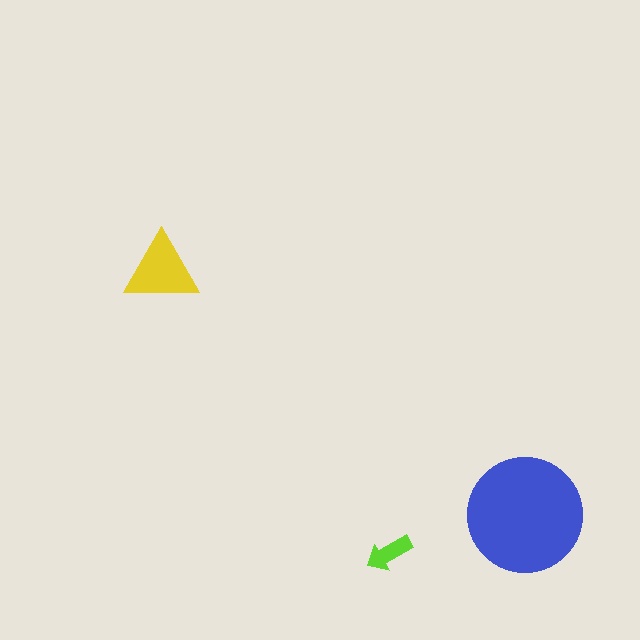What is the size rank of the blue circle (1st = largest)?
1st.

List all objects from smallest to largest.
The lime arrow, the yellow triangle, the blue circle.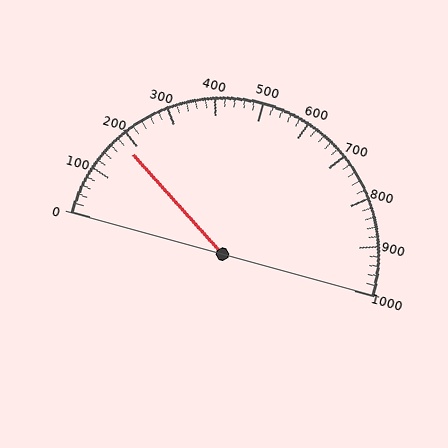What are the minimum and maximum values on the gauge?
The gauge ranges from 0 to 1000.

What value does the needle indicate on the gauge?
The needle indicates approximately 180.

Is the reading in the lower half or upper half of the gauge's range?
The reading is in the lower half of the range (0 to 1000).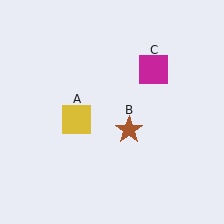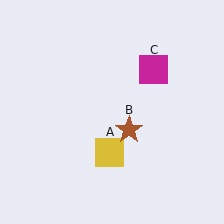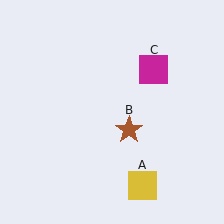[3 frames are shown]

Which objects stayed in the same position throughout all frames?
Brown star (object B) and magenta square (object C) remained stationary.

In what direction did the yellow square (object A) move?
The yellow square (object A) moved down and to the right.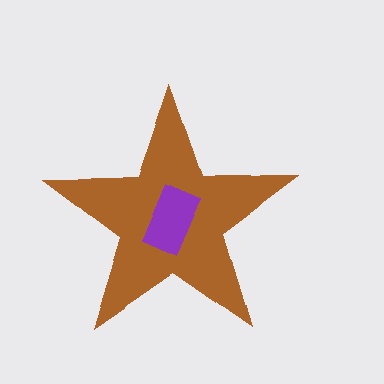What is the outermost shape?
The brown star.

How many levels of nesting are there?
2.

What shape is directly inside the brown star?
The purple rectangle.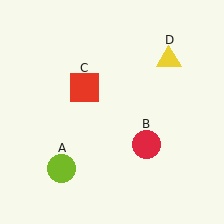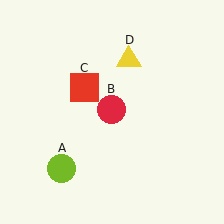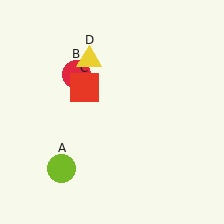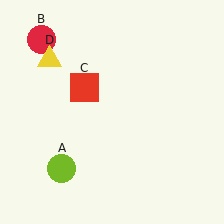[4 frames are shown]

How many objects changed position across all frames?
2 objects changed position: red circle (object B), yellow triangle (object D).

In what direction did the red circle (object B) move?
The red circle (object B) moved up and to the left.